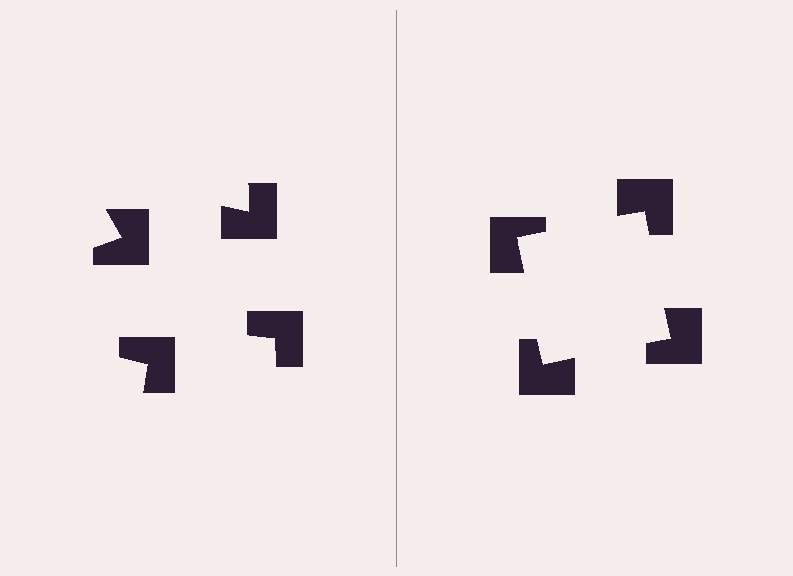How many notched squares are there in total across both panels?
8 — 4 on each side.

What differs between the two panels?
The notched squares are positioned identically on both sides; only the wedge orientations differ. On the right they align to a square; on the left they are misaligned.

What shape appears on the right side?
An illusory square.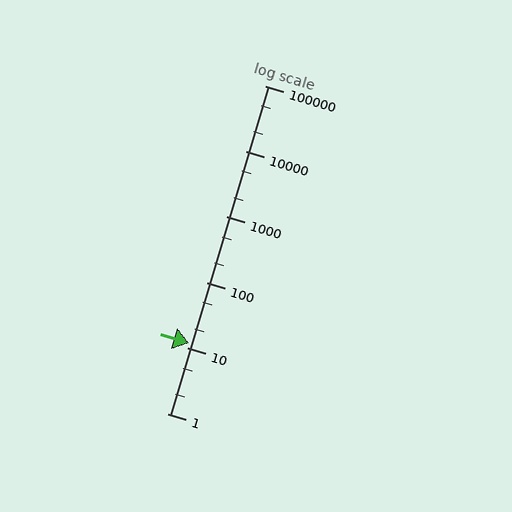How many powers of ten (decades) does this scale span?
The scale spans 5 decades, from 1 to 100000.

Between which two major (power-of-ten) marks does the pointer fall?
The pointer is between 10 and 100.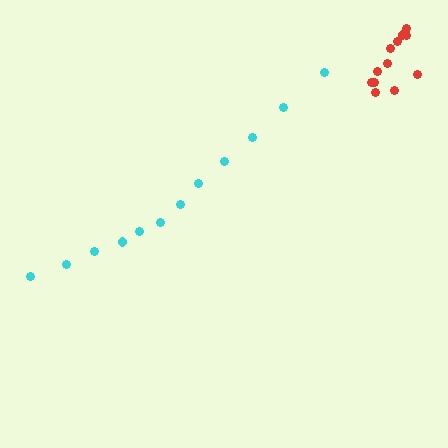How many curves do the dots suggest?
There are 2 distinct paths.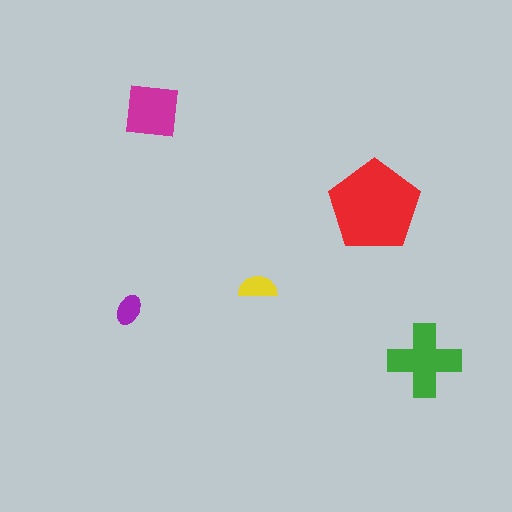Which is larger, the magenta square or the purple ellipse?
The magenta square.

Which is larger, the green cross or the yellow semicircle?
The green cross.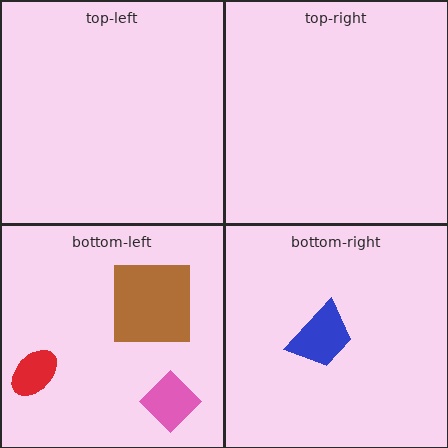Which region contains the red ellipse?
The bottom-left region.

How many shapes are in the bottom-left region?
3.